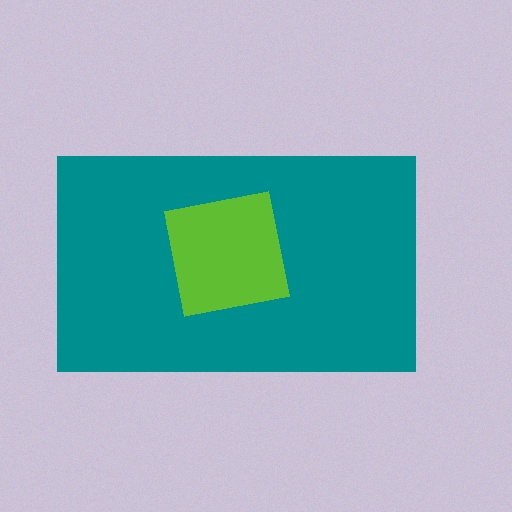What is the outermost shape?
The teal rectangle.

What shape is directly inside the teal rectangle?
The lime square.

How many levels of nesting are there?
2.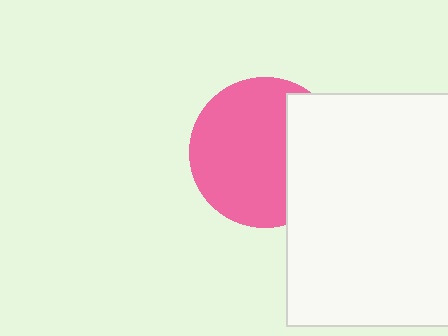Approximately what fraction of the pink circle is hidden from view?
Roughly 32% of the pink circle is hidden behind the white rectangle.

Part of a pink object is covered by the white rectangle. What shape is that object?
It is a circle.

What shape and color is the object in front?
The object in front is a white rectangle.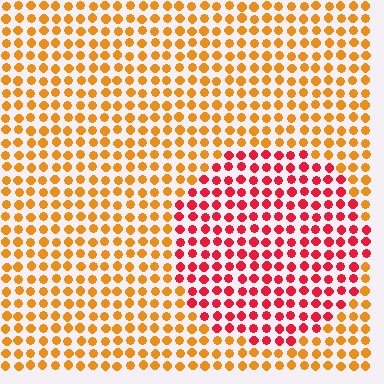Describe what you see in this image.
The image is filled with small orange elements in a uniform arrangement. A circle-shaped region is visible where the elements are tinted to a slightly different hue, forming a subtle color boundary.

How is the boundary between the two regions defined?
The boundary is defined purely by a slight shift in hue (about 44 degrees). Spacing, size, and orientation are identical on both sides.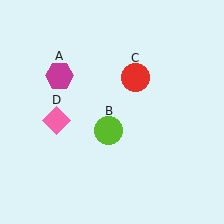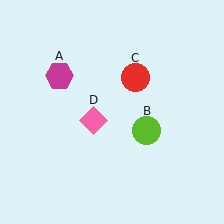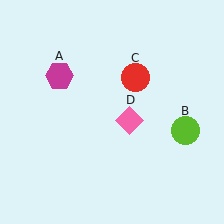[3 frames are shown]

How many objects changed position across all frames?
2 objects changed position: lime circle (object B), pink diamond (object D).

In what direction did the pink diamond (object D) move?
The pink diamond (object D) moved right.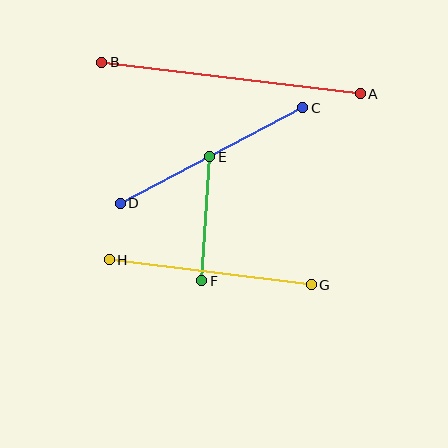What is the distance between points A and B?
The distance is approximately 261 pixels.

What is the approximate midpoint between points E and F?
The midpoint is at approximately (206, 219) pixels.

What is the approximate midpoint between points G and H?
The midpoint is at approximately (210, 272) pixels.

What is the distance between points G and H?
The distance is approximately 204 pixels.